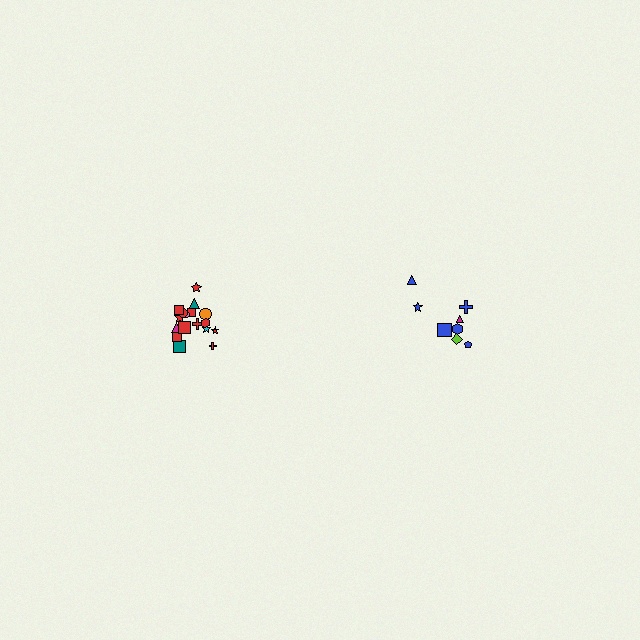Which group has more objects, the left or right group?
The left group.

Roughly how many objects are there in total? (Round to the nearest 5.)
Roughly 25 objects in total.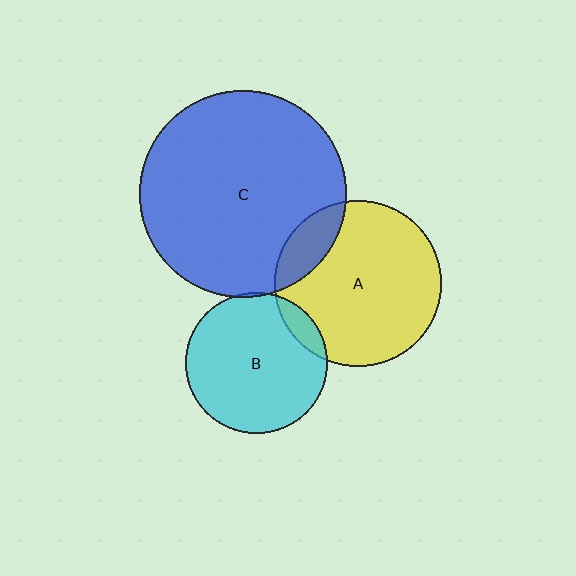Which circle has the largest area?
Circle C (blue).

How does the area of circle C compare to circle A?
Approximately 1.5 times.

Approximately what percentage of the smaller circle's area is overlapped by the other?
Approximately 15%.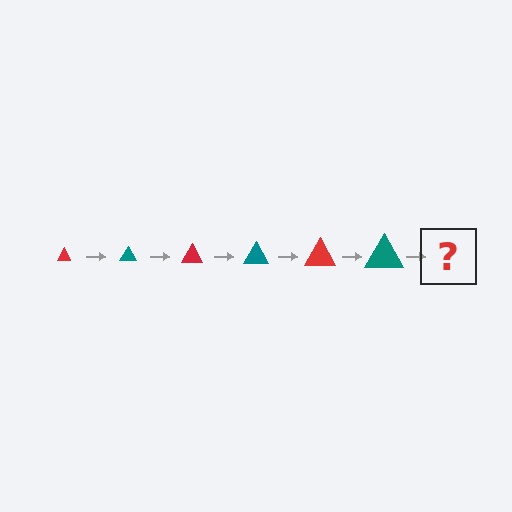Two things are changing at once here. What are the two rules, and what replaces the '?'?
The two rules are that the triangle grows larger each step and the color cycles through red and teal. The '?' should be a red triangle, larger than the previous one.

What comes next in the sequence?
The next element should be a red triangle, larger than the previous one.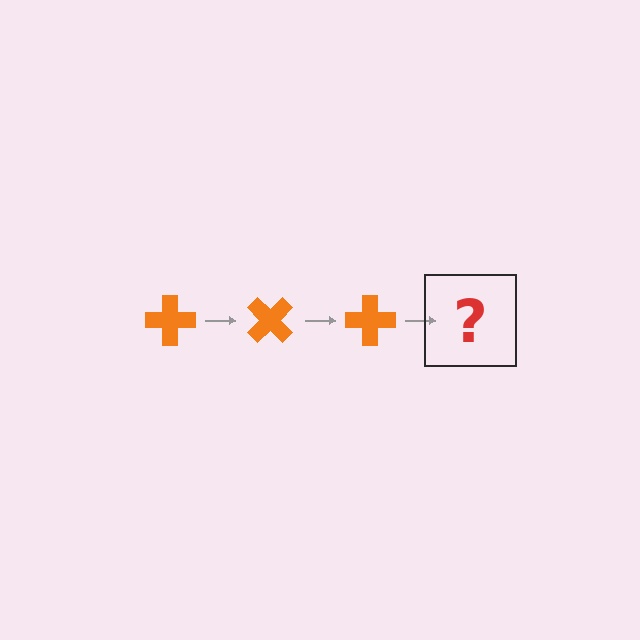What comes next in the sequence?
The next element should be an orange cross rotated 135 degrees.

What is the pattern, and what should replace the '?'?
The pattern is that the cross rotates 45 degrees each step. The '?' should be an orange cross rotated 135 degrees.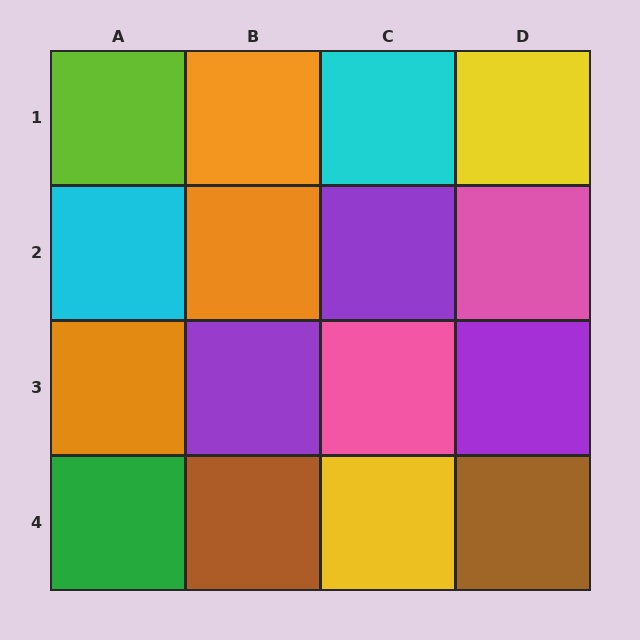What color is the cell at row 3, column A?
Orange.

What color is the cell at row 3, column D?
Purple.